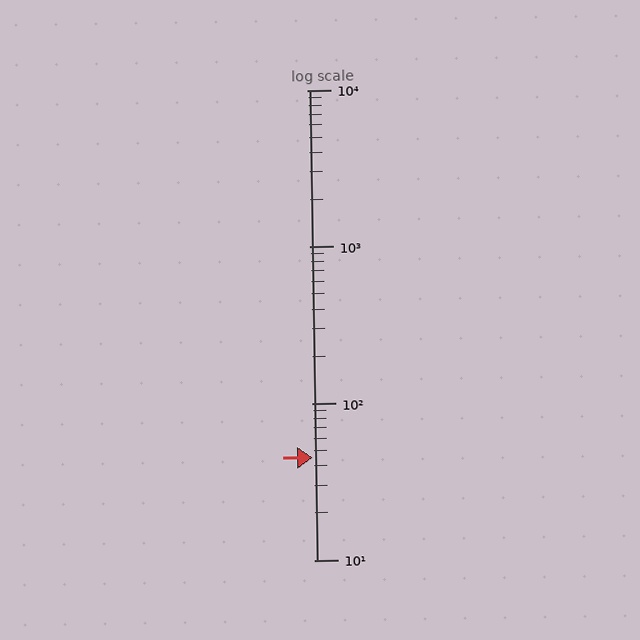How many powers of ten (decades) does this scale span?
The scale spans 3 decades, from 10 to 10000.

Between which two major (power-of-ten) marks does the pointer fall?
The pointer is between 10 and 100.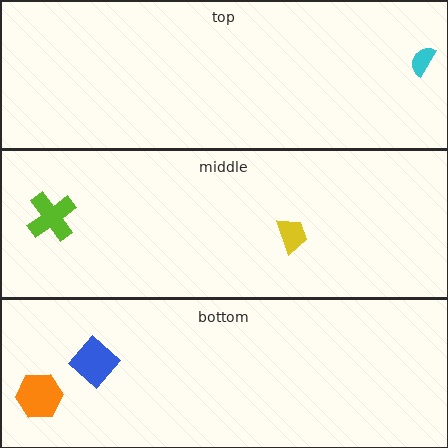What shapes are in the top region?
The cyan semicircle.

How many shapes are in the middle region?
2.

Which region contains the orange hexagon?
The bottom region.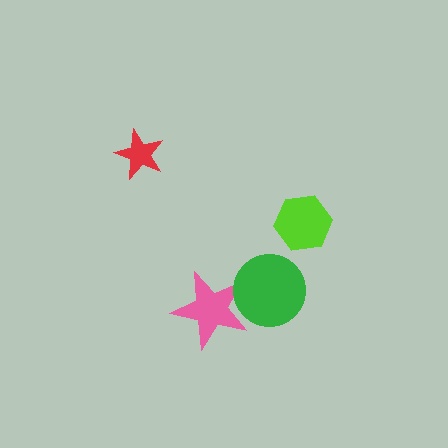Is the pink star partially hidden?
Yes, it is partially covered by another shape.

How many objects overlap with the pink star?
1 object overlaps with the pink star.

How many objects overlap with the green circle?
1 object overlaps with the green circle.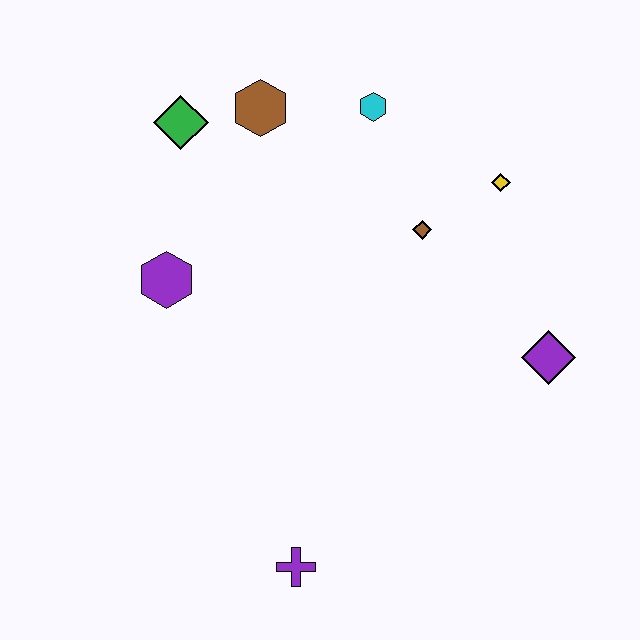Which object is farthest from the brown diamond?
The purple cross is farthest from the brown diamond.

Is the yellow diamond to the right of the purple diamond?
No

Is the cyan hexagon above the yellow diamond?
Yes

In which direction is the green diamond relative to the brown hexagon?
The green diamond is to the left of the brown hexagon.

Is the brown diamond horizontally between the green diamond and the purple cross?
No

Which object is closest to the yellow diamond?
The brown diamond is closest to the yellow diamond.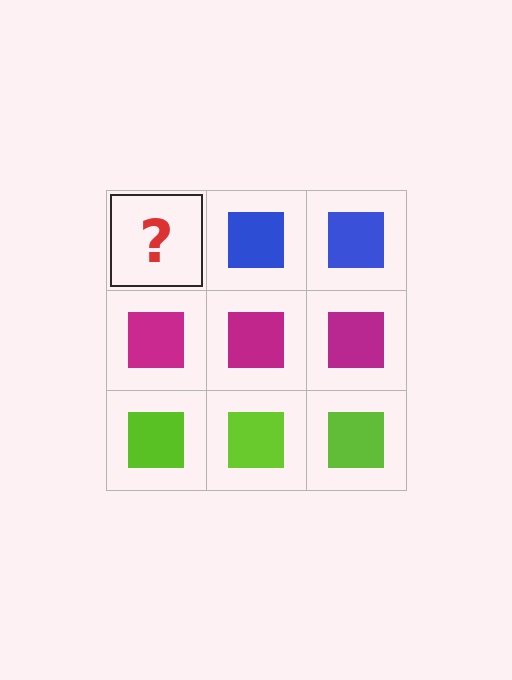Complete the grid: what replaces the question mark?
The question mark should be replaced with a blue square.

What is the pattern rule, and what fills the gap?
The rule is that each row has a consistent color. The gap should be filled with a blue square.